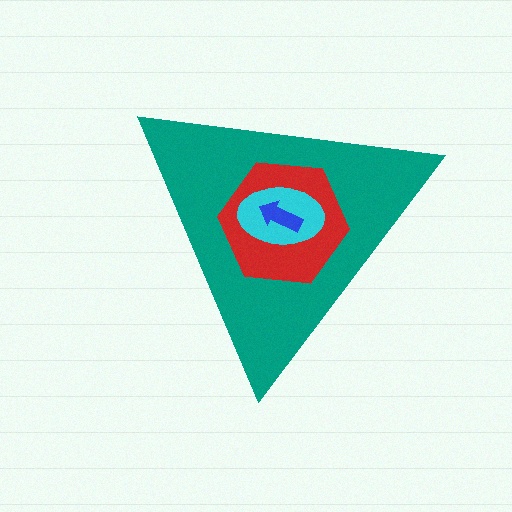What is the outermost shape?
The teal triangle.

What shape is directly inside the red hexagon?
The cyan ellipse.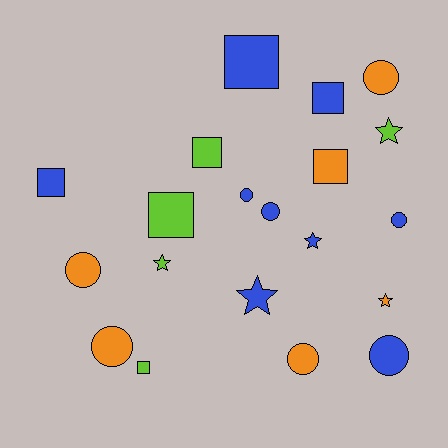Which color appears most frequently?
Blue, with 9 objects.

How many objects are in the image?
There are 20 objects.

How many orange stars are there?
There is 1 orange star.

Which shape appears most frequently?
Circle, with 8 objects.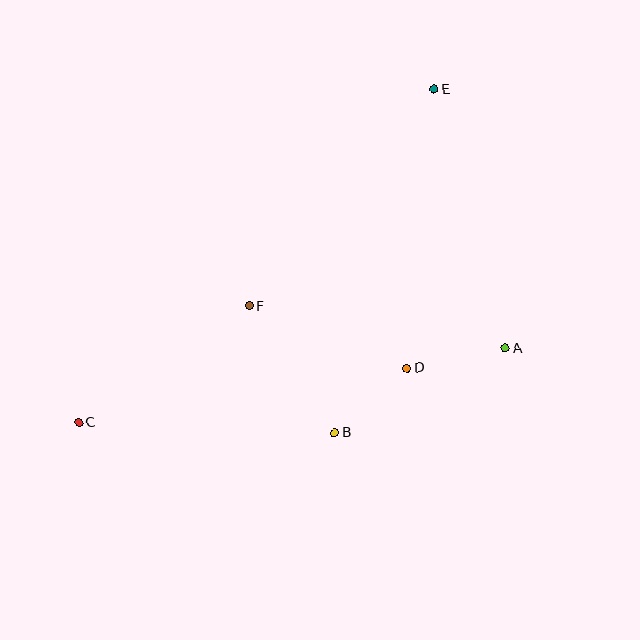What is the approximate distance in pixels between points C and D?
The distance between C and D is approximately 333 pixels.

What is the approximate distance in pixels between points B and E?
The distance between B and E is approximately 358 pixels.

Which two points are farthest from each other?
Points C and E are farthest from each other.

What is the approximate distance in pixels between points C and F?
The distance between C and F is approximately 207 pixels.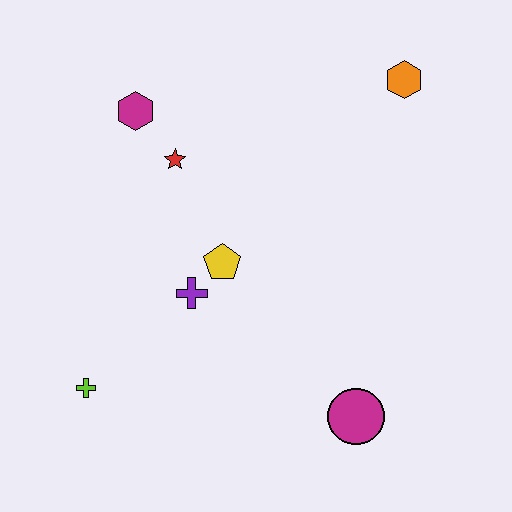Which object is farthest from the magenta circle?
The magenta hexagon is farthest from the magenta circle.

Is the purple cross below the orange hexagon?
Yes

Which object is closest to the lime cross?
The purple cross is closest to the lime cross.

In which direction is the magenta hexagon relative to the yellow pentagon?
The magenta hexagon is above the yellow pentagon.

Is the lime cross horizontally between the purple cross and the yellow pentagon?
No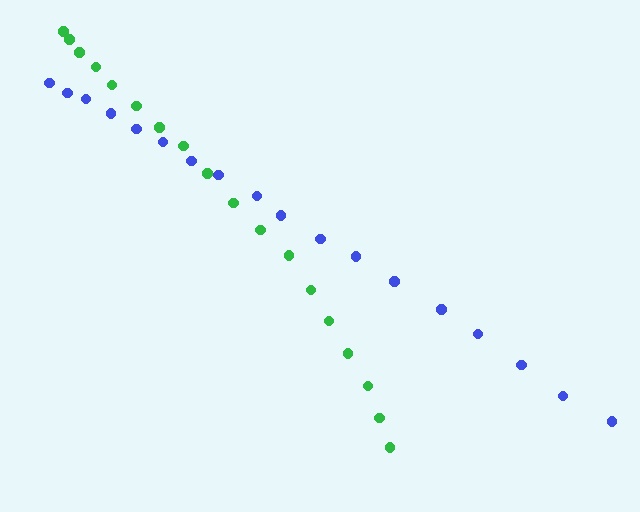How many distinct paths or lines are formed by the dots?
There are 2 distinct paths.